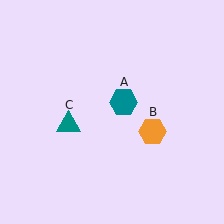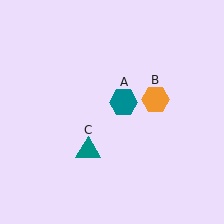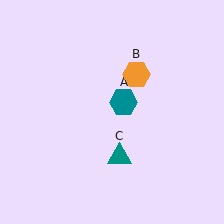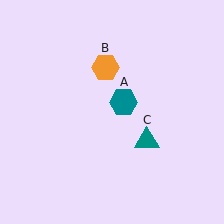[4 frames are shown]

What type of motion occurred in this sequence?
The orange hexagon (object B), teal triangle (object C) rotated counterclockwise around the center of the scene.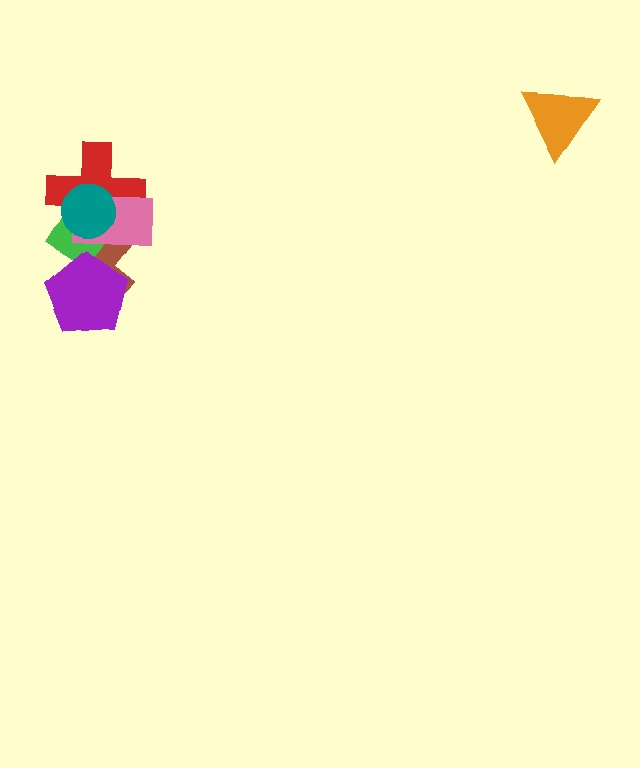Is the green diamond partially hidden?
Yes, it is partially covered by another shape.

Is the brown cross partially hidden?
Yes, it is partially covered by another shape.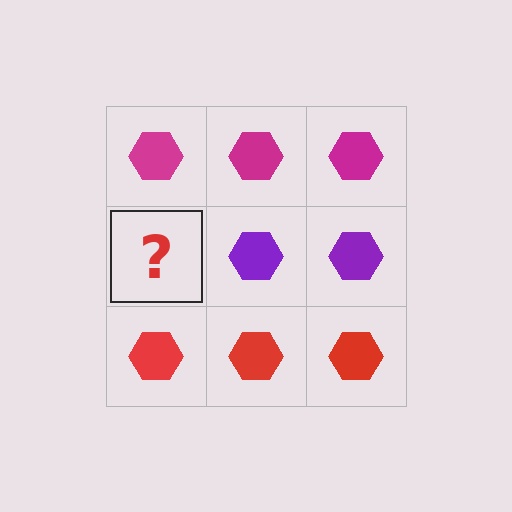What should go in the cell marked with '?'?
The missing cell should contain a purple hexagon.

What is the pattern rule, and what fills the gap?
The rule is that each row has a consistent color. The gap should be filled with a purple hexagon.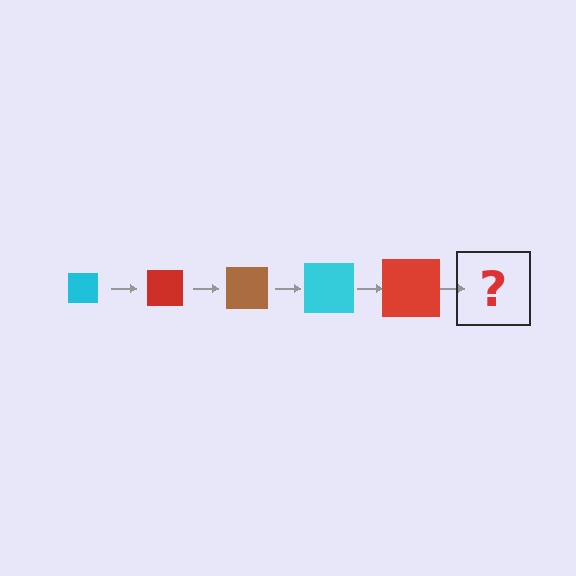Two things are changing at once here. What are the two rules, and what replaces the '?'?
The two rules are that the square grows larger each step and the color cycles through cyan, red, and brown. The '?' should be a brown square, larger than the previous one.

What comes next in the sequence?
The next element should be a brown square, larger than the previous one.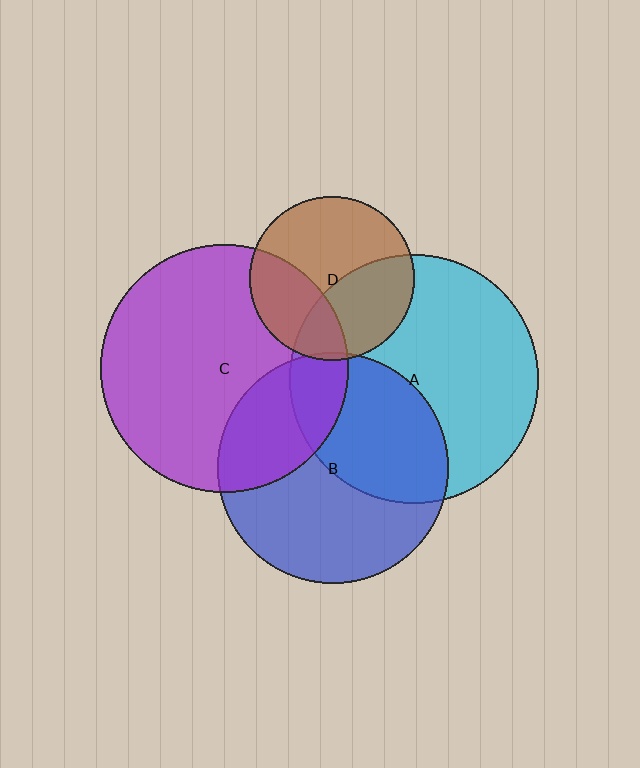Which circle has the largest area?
Circle A (cyan).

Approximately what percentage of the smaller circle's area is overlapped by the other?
Approximately 30%.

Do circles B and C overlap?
Yes.